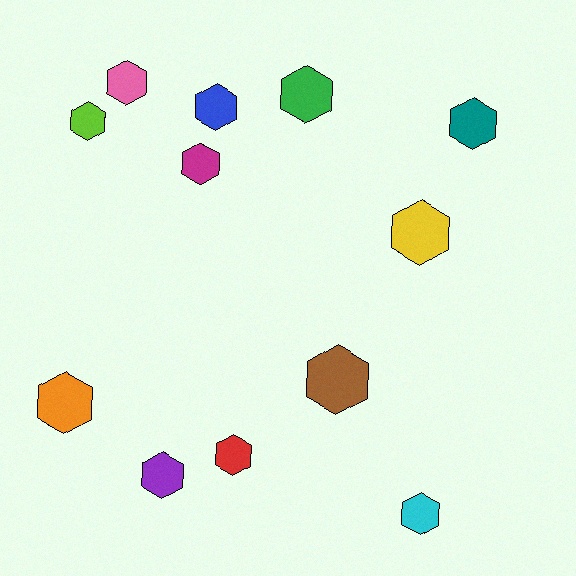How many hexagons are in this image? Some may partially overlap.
There are 12 hexagons.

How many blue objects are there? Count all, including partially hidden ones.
There is 1 blue object.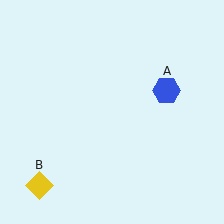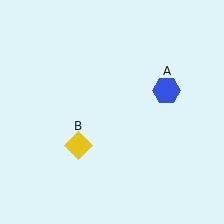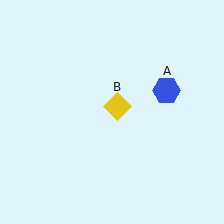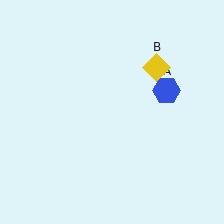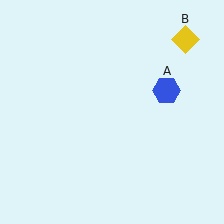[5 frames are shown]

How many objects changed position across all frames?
1 object changed position: yellow diamond (object B).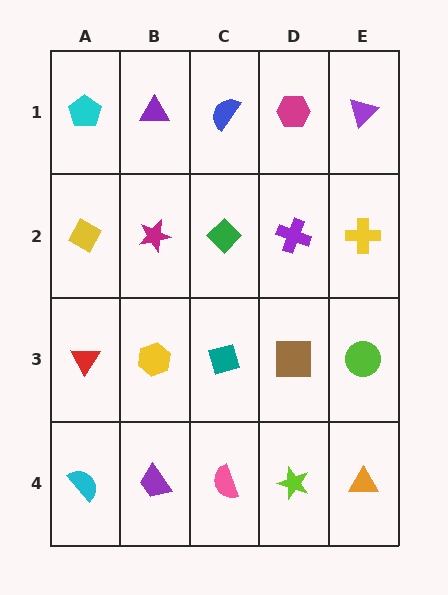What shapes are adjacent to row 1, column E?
A yellow cross (row 2, column E), a magenta hexagon (row 1, column D).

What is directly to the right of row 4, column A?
A purple trapezoid.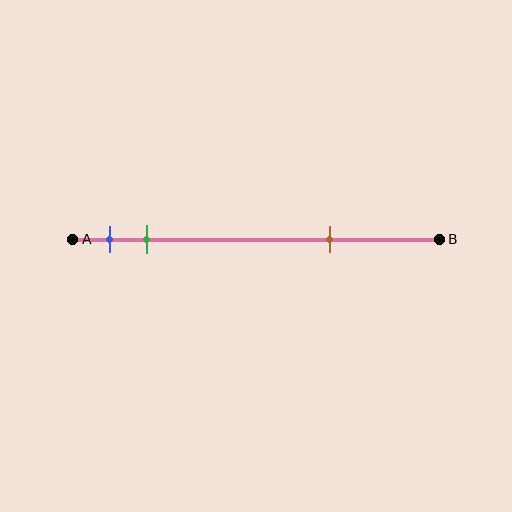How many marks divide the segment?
There are 3 marks dividing the segment.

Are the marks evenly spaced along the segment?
No, the marks are not evenly spaced.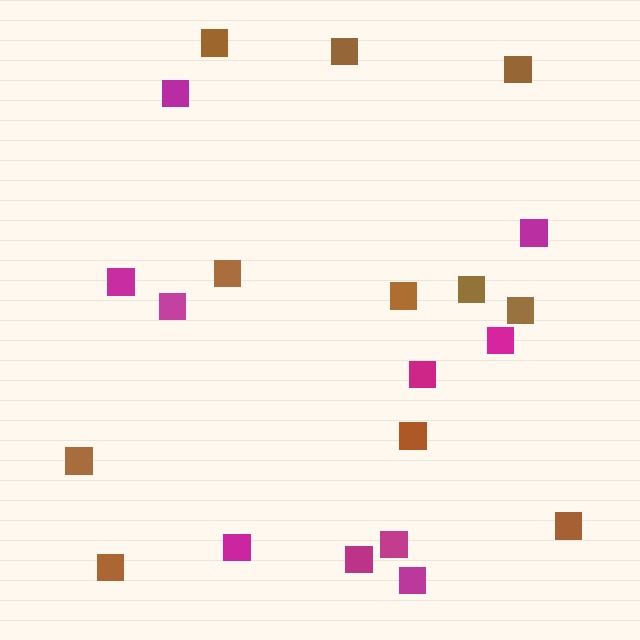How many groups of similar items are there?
There are 2 groups: one group of brown squares (11) and one group of magenta squares (10).